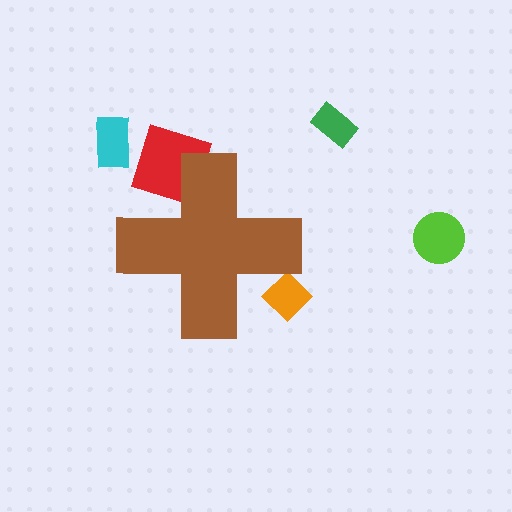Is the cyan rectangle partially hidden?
No, the cyan rectangle is fully visible.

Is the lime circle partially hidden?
No, the lime circle is fully visible.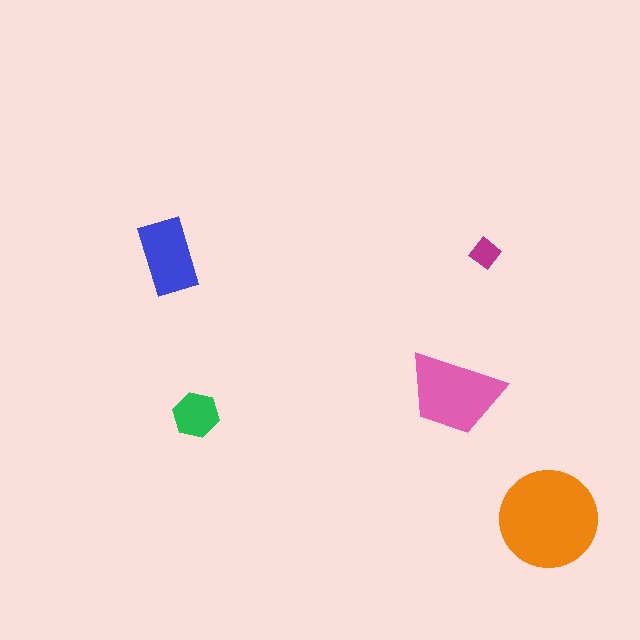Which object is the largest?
The orange circle.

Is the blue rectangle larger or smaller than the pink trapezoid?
Smaller.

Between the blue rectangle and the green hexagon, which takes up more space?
The blue rectangle.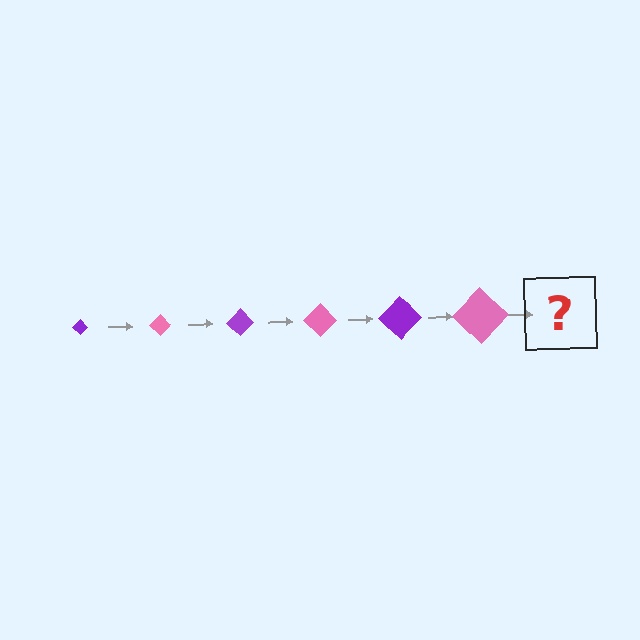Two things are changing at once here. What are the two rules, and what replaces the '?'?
The two rules are that the diamond grows larger each step and the color cycles through purple and pink. The '?' should be a purple diamond, larger than the previous one.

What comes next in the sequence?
The next element should be a purple diamond, larger than the previous one.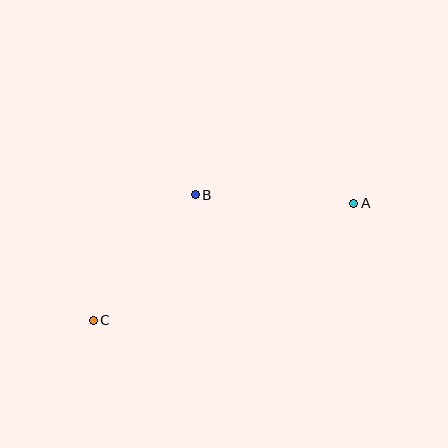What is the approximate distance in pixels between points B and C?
The distance between B and C is approximately 162 pixels.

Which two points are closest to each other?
Points A and B are closest to each other.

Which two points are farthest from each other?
Points A and C are farthest from each other.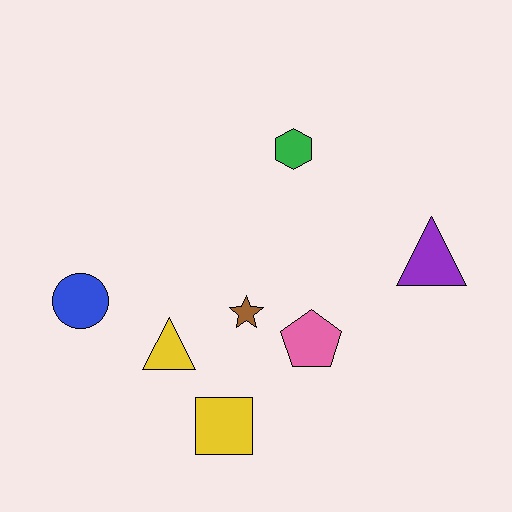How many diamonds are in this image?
There are no diamonds.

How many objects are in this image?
There are 7 objects.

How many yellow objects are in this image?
There are 2 yellow objects.